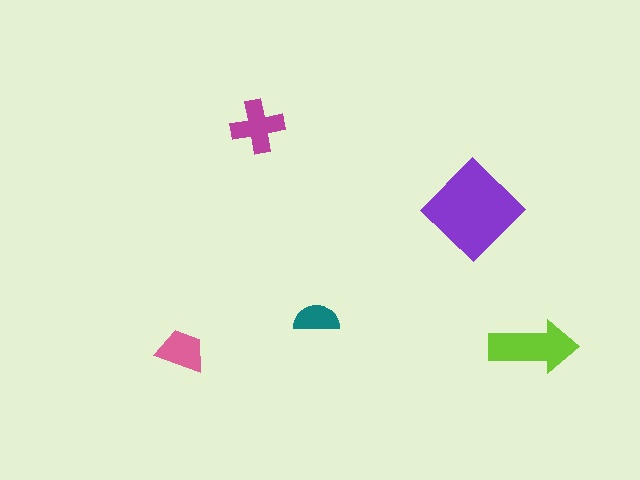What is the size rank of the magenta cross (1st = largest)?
3rd.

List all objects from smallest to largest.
The teal semicircle, the pink trapezoid, the magenta cross, the lime arrow, the purple diamond.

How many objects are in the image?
There are 5 objects in the image.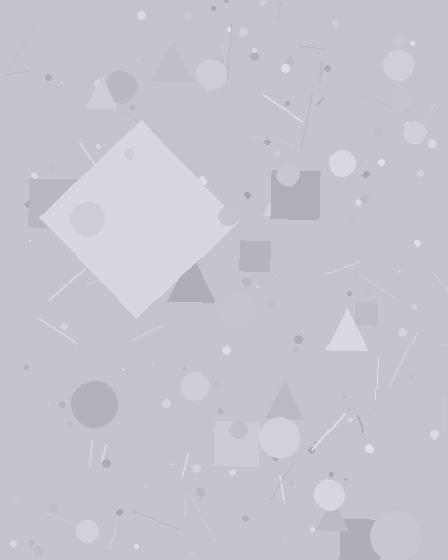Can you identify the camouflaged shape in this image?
The camouflaged shape is a diamond.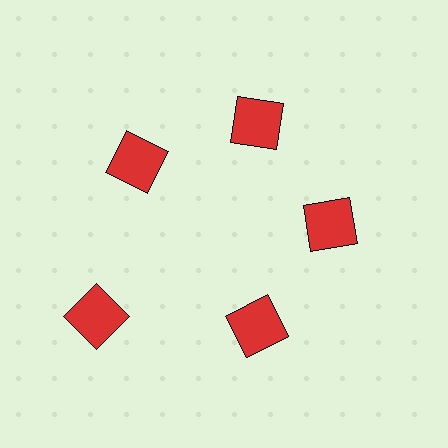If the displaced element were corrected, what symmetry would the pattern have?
It would have 5-fold rotational symmetry — the pattern would map onto itself every 72 degrees.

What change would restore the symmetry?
The symmetry would be restored by moving it inward, back onto the ring so that all 5 squares sit at equal angles and equal distance from the center.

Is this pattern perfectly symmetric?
No. The 5 red squares are arranged in a ring, but one element near the 8 o'clock position is pushed outward from the center, breaking the 5-fold rotational symmetry.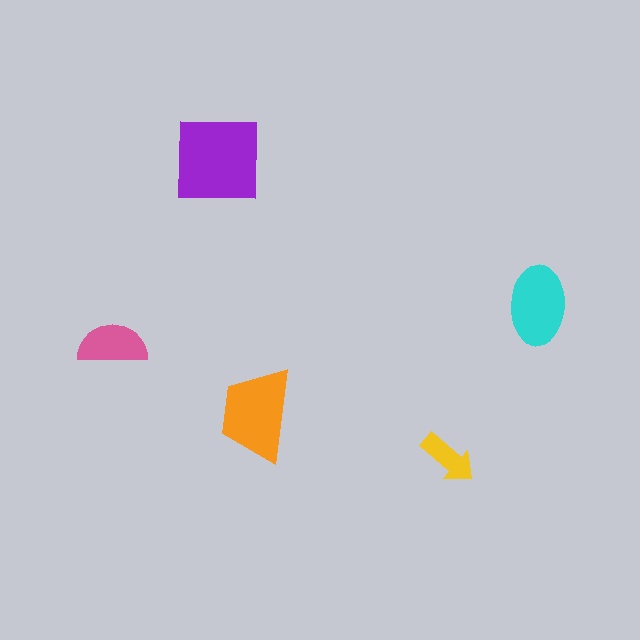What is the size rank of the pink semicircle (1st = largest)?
4th.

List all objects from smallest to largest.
The yellow arrow, the pink semicircle, the cyan ellipse, the orange trapezoid, the purple square.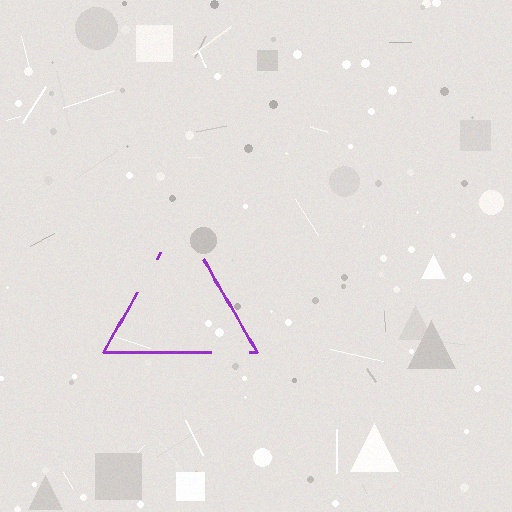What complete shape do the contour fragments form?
The contour fragments form a triangle.